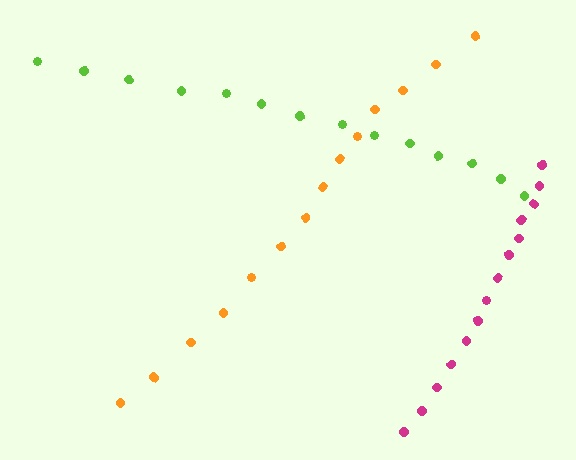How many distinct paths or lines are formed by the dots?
There are 3 distinct paths.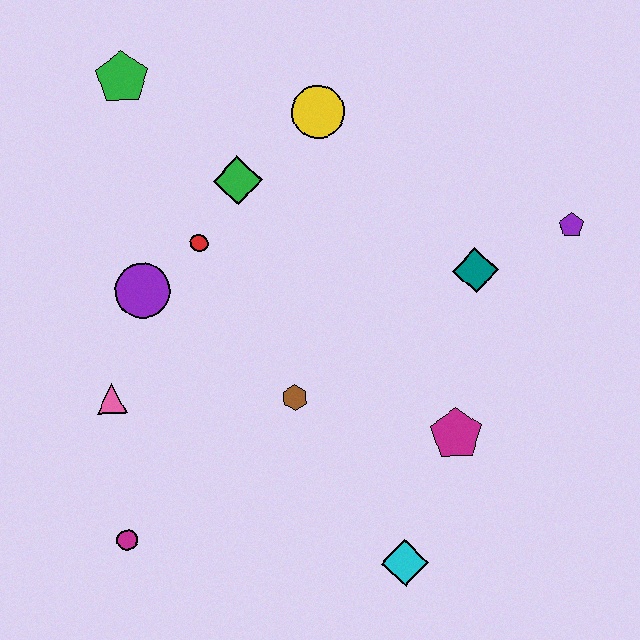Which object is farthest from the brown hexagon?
The green pentagon is farthest from the brown hexagon.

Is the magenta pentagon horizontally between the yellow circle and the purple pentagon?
Yes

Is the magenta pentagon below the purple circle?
Yes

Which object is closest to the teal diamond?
The purple pentagon is closest to the teal diamond.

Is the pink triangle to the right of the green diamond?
No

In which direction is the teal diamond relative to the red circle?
The teal diamond is to the right of the red circle.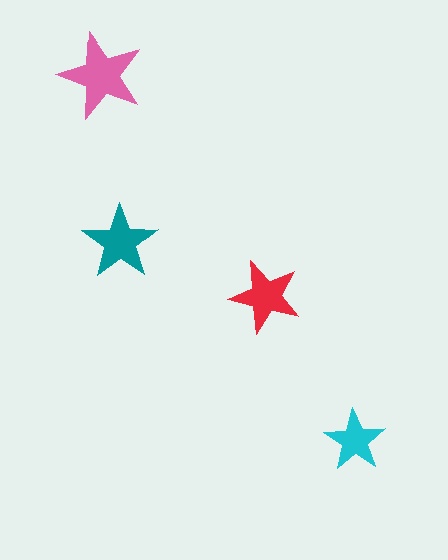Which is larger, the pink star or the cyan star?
The pink one.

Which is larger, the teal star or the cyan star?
The teal one.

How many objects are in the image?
There are 4 objects in the image.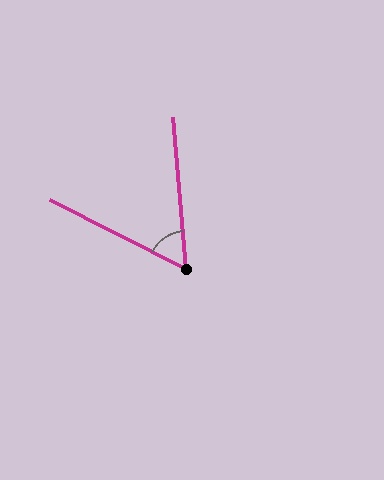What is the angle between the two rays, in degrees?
Approximately 58 degrees.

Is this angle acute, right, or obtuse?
It is acute.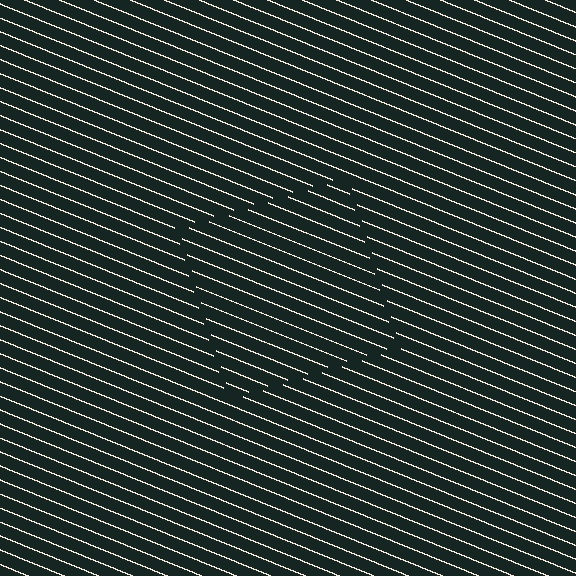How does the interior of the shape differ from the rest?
The interior of the shape contains the same grating, shifted by half a period — the contour is defined by the phase discontinuity where line-ends from the inner and outer gratings abut.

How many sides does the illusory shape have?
4 sides — the line-ends trace a square.